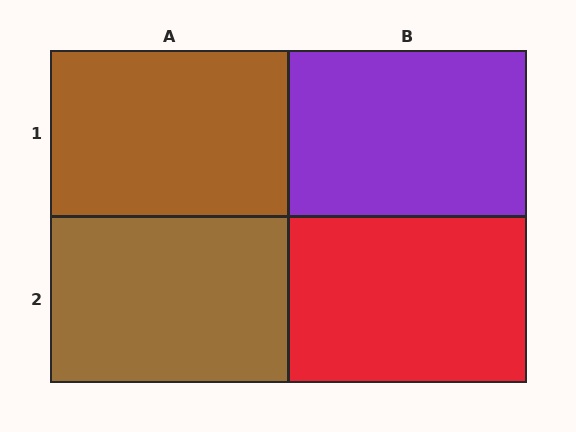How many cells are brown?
2 cells are brown.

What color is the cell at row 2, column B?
Red.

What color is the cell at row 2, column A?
Brown.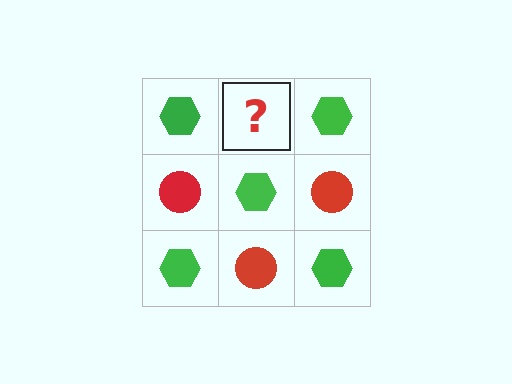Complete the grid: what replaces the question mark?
The question mark should be replaced with a red circle.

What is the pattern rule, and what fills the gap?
The rule is that it alternates green hexagon and red circle in a checkerboard pattern. The gap should be filled with a red circle.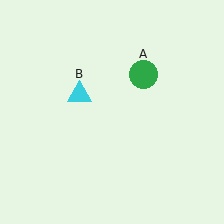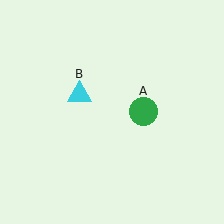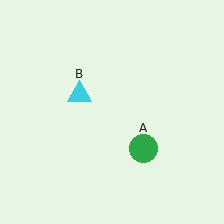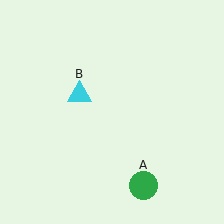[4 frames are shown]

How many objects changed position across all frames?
1 object changed position: green circle (object A).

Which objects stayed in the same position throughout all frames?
Cyan triangle (object B) remained stationary.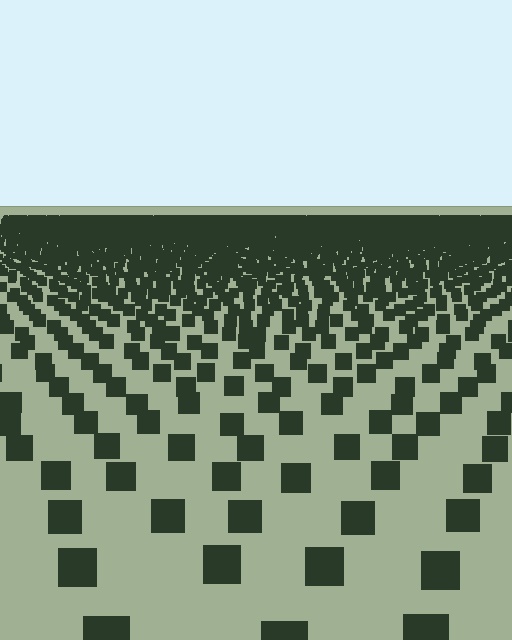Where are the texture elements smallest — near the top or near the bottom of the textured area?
Near the top.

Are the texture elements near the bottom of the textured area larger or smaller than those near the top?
Larger. Near the bottom, elements are closer to the viewer and appear at a bigger on-screen size.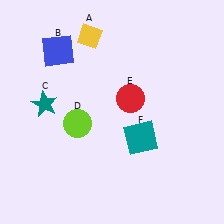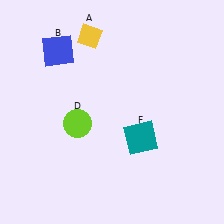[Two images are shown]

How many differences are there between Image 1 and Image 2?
There are 2 differences between the two images.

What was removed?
The teal star (C), the red circle (E) were removed in Image 2.